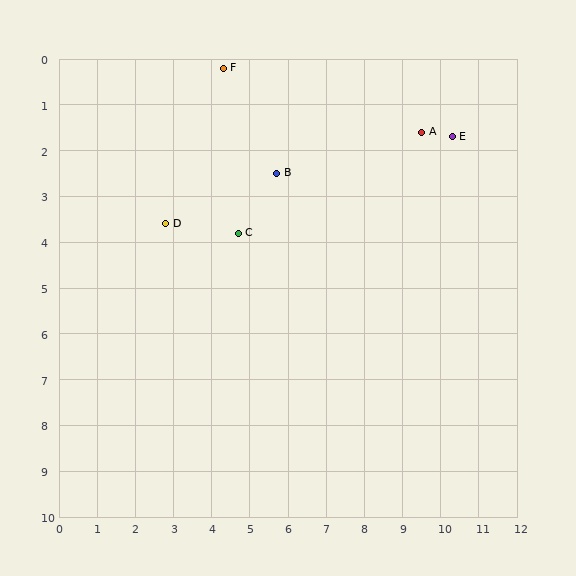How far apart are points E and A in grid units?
Points E and A are about 0.8 grid units apart.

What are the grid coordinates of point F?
Point F is at approximately (4.3, 0.2).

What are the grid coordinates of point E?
Point E is at approximately (10.3, 1.7).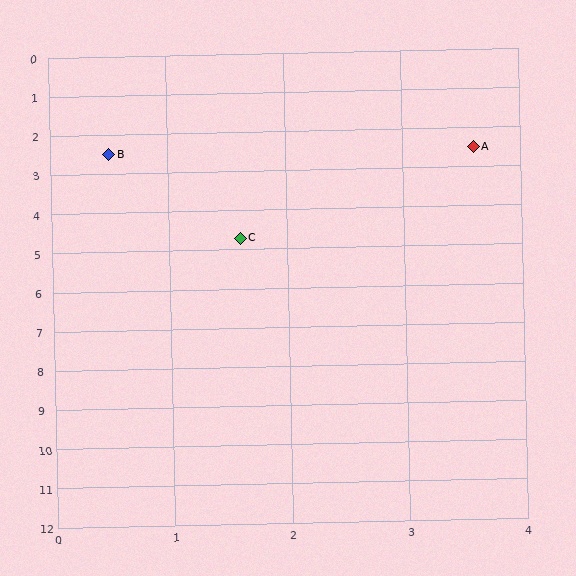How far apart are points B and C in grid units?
Points B and C are about 2.5 grid units apart.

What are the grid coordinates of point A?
Point A is at approximately (3.6, 2.5).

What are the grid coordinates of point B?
Point B is at approximately (0.5, 2.5).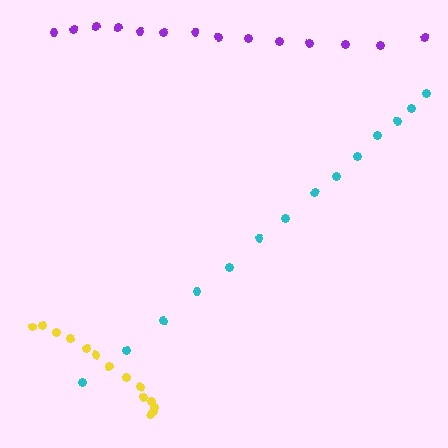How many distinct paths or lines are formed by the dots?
There are 3 distinct paths.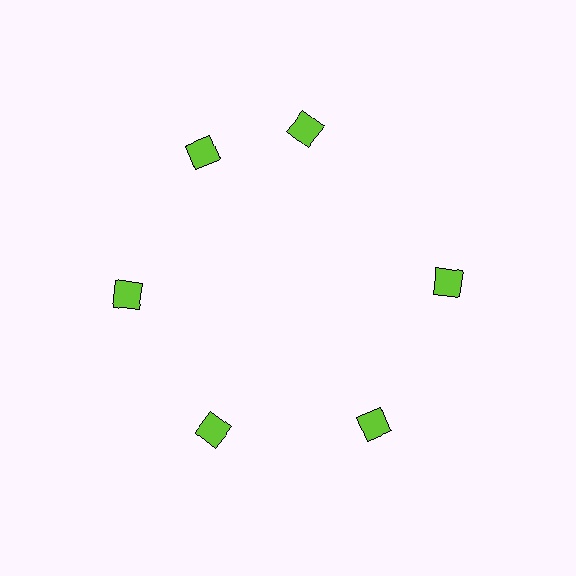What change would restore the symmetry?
The symmetry would be restored by rotating it back into even spacing with its neighbors so that all 6 diamonds sit at equal angles and equal distance from the center.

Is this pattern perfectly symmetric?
No. The 6 lime diamonds are arranged in a ring, but one element near the 1 o'clock position is rotated out of alignment along the ring, breaking the 6-fold rotational symmetry.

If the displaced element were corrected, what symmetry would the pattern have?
It would have 6-fold rotational symmetry — the pattern would map onto itself every 60 degrees.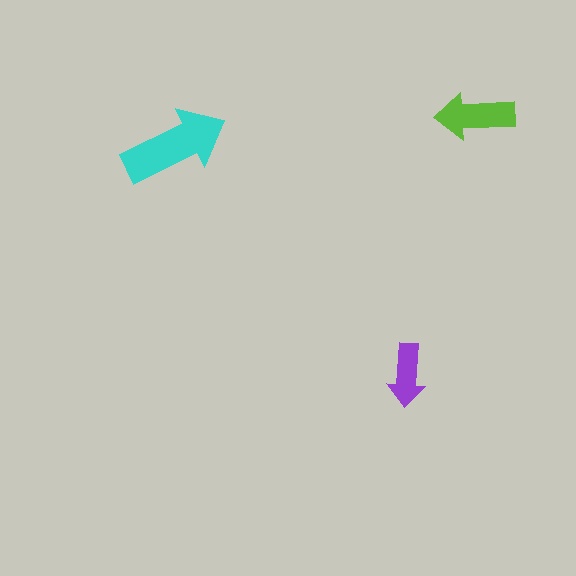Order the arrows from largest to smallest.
the cyan one, the lime one, the purple one.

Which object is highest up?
The lime arrow is topmost.